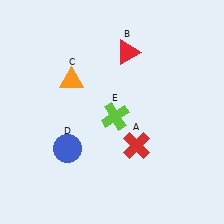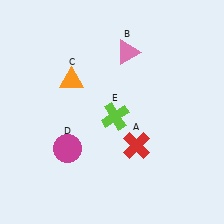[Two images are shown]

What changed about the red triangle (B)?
In Image 1, B is red. In Image 2, it changed to pink.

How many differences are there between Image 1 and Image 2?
There are 2 differences between the two images.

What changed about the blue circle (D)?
In Image 1, D is blue. In Image 2, it changed to magenta.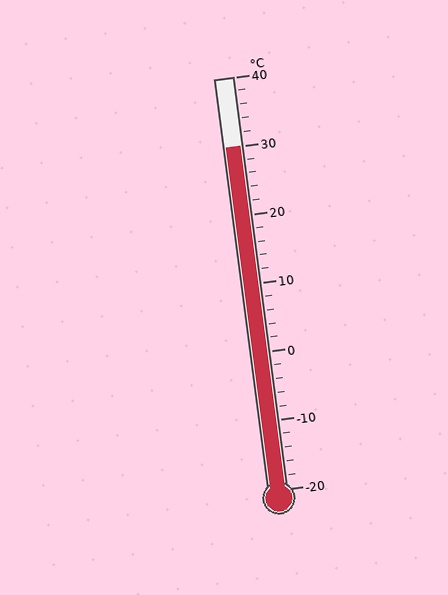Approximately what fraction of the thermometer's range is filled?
The thermometer is filled to approximately 85% of its range.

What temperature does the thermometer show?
The thermometer shows approximately 30°C.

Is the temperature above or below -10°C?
The temperature is above -10°C.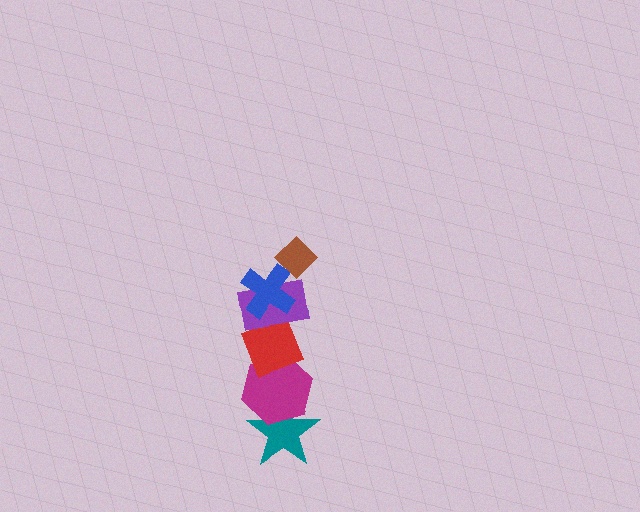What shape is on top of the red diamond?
The purple rectangle is on top of the red diamond.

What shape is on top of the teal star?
The magenta hexagon is on top of the teal star.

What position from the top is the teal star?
The teal star is 6th from the top.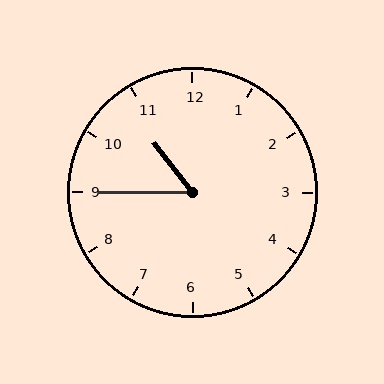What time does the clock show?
10:45.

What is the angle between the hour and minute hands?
Approximately 52 degrees.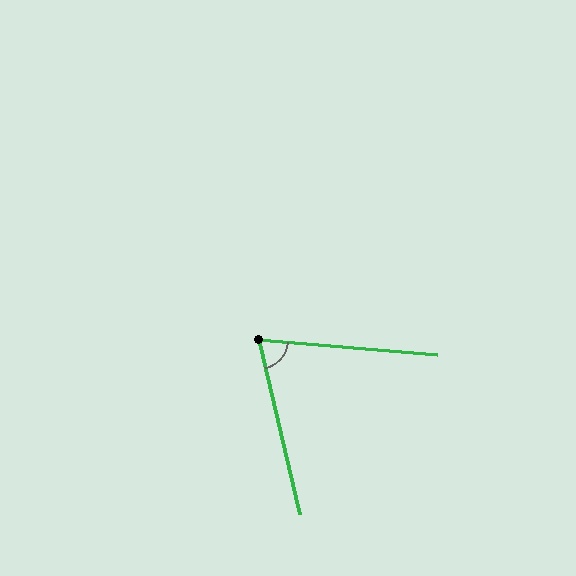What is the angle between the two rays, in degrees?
Approximately 72 degrees.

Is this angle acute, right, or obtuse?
It is acute.